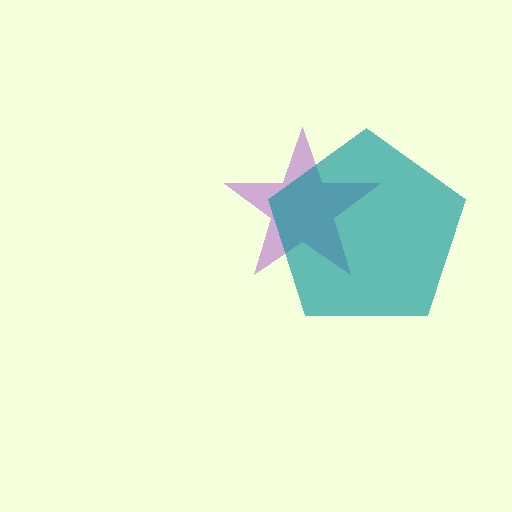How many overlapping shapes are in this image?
There are 2 overlapping shapes in the image.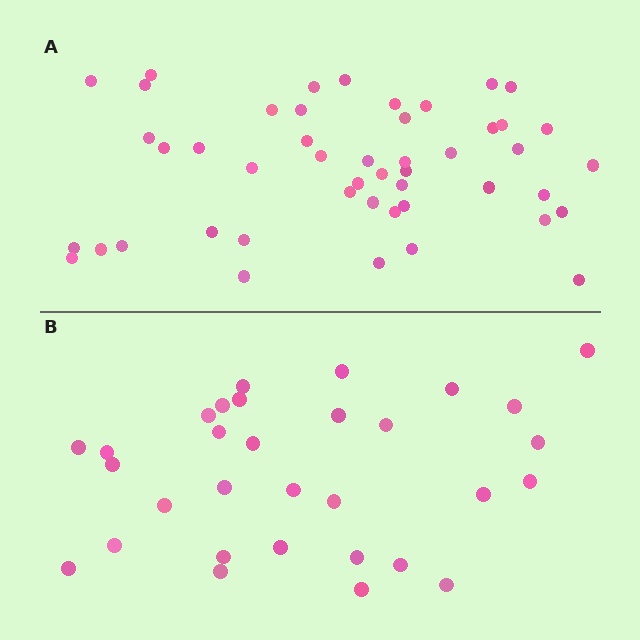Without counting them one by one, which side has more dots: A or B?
Region A (the top region) has more dots.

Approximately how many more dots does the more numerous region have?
Region A has approximately 15 more dots than region B.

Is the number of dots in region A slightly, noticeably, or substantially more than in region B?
Region A has substantially more. The ratio is roughly 1.5 to 1.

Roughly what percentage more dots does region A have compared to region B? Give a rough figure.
About 55% more.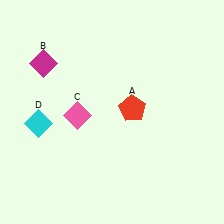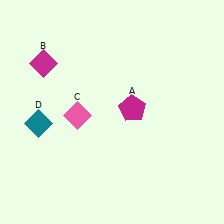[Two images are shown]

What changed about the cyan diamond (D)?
In Image 1, D is cyan. In Image 2, it changed to teal.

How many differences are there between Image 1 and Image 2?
There are 2 differences between the two images.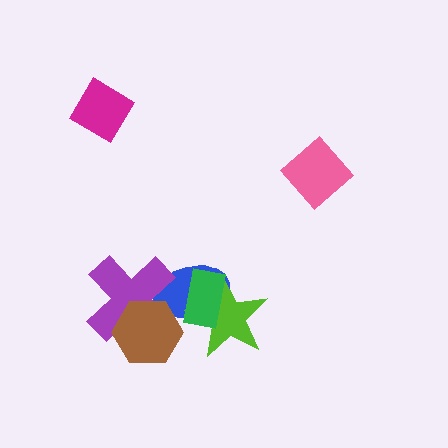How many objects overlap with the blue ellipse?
4 objects overlap with the blue ellipse.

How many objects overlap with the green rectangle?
2 objects overlap with the green rectangle.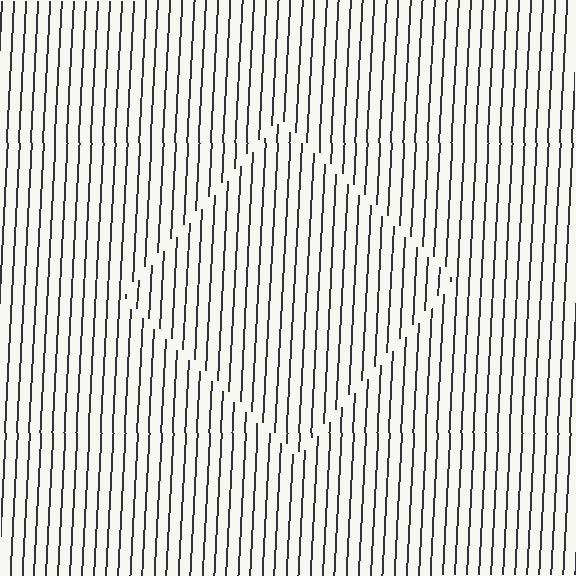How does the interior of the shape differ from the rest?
The interior of the shape contains the same grating, shifted by half a period — the contour is defined by the phase discontinuity where line-ends from the inner and outer gratings abut.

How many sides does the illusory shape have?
4 sides — the line-ends trace a square.